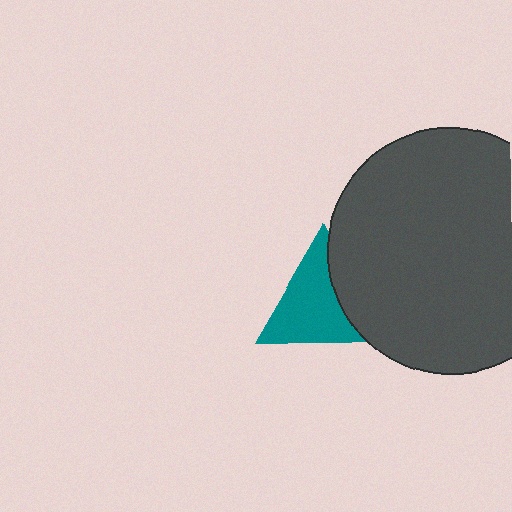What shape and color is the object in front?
The object in front is a dark gray circle.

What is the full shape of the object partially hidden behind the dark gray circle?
The partially hidden object is a teal triangle.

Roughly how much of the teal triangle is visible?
Most of it is visible (roughly 68%).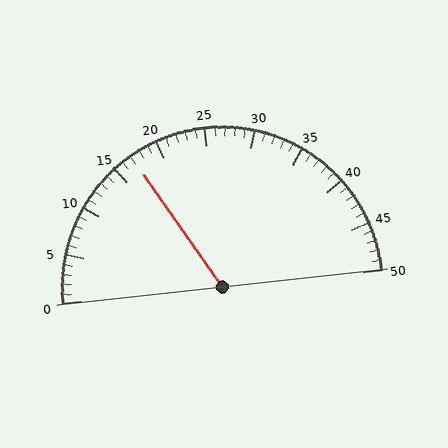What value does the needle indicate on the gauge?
The needle indicates approximately 17.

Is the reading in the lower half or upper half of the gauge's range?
The reading is in the lower half of the range (0 to 50).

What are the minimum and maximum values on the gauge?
The gauge ranges from 0 to 50.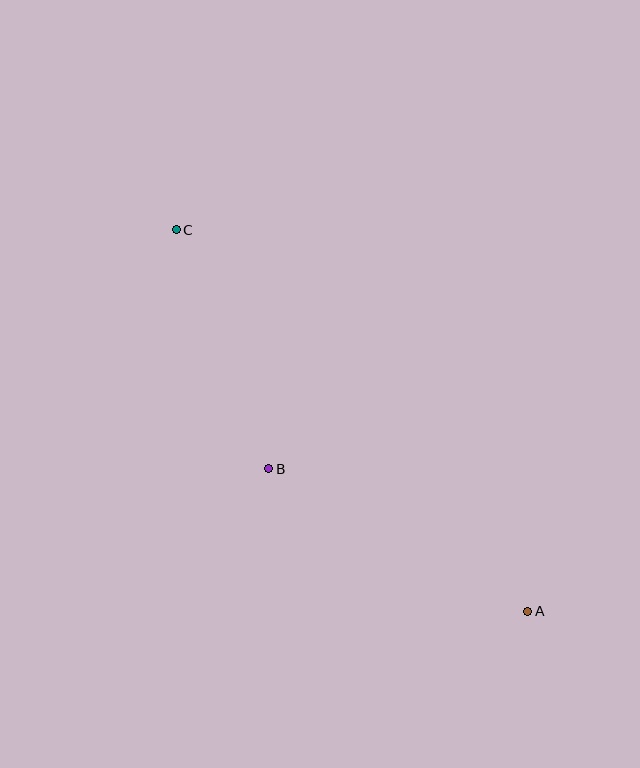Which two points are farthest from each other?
Points A and C are farthest from each other.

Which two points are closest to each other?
Points B and C are closest to each other.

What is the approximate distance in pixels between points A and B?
The distance between A and B is approximately 296 pixels.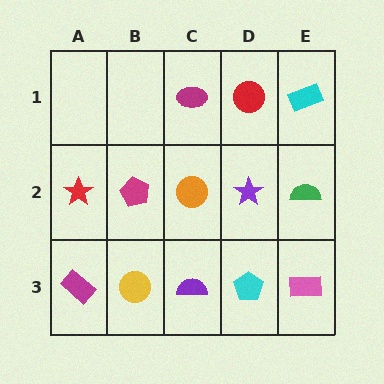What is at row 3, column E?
A pink rectangle.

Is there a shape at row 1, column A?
No, that cell is empty.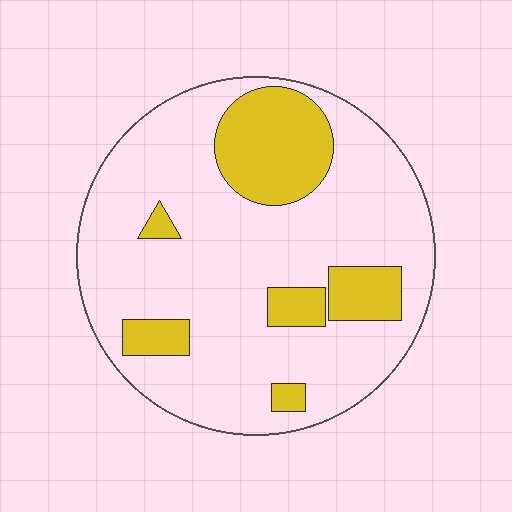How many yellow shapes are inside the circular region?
6.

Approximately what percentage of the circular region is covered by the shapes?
Approximately 20%.